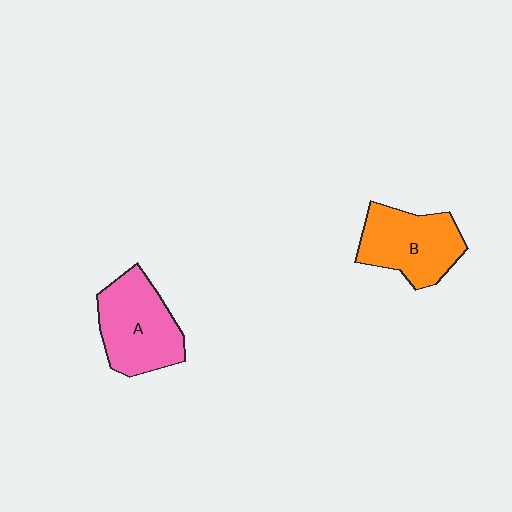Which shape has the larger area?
Shape A (pink).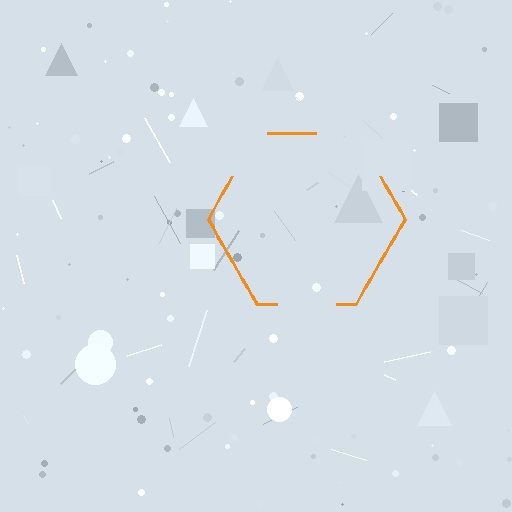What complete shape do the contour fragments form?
The contour fragments form a hexagon.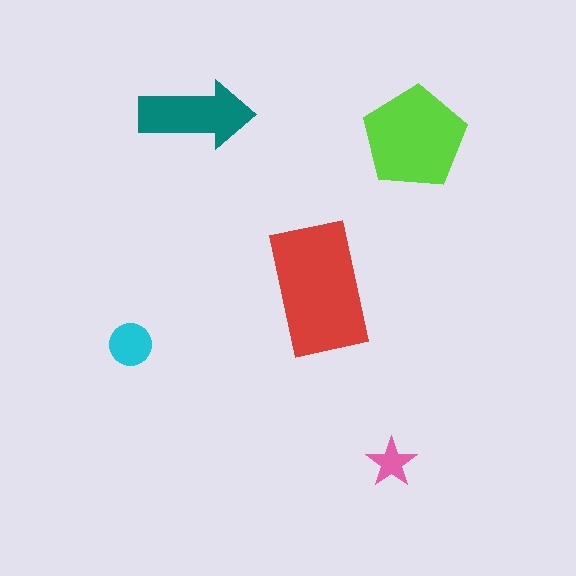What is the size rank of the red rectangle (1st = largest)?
1st.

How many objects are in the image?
There are 5 objects in the image.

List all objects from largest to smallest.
The red rectangle, the lime pentagon, the teal arrow, the cyan circle, the pink star.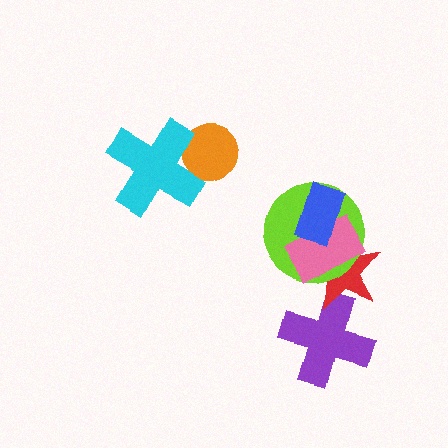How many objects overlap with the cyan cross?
1 object overlaps with the cyan cross.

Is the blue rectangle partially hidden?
No, no other shape covers it.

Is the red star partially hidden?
Yes, it is partially covered by another shape.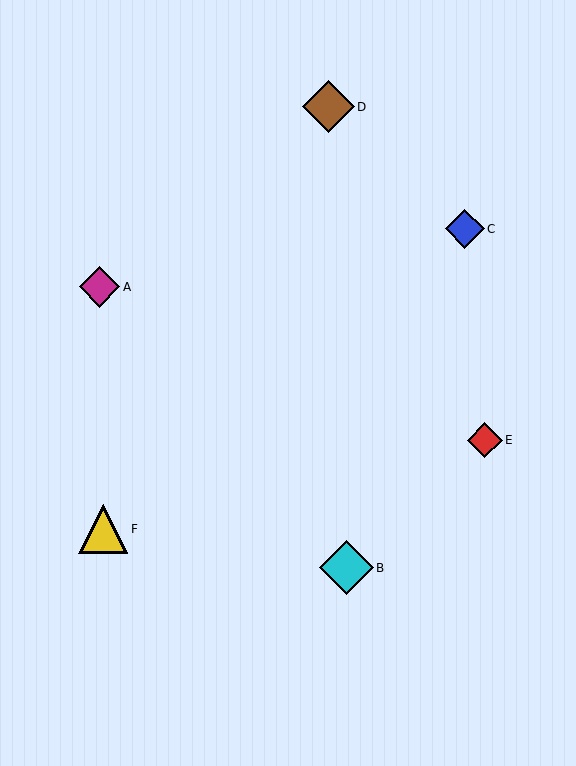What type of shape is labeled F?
Shape F is a yellow triangle.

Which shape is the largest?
The cyan diamond (labeled B) is the largest.